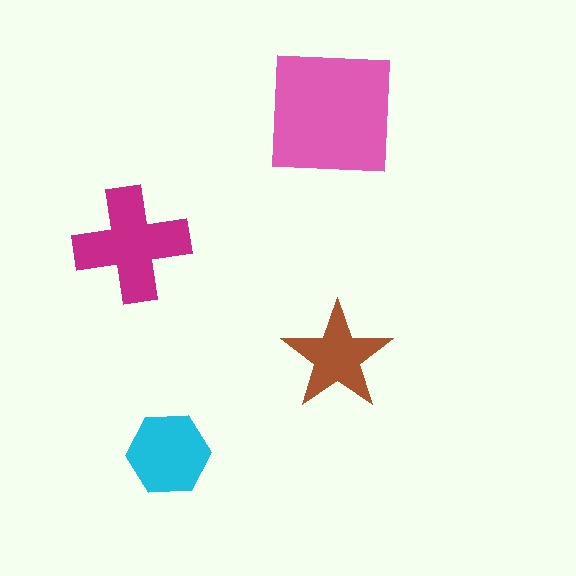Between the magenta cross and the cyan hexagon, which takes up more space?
The magenta cross.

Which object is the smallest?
The brown star.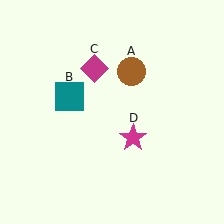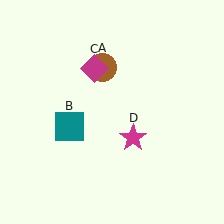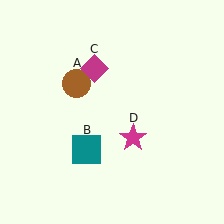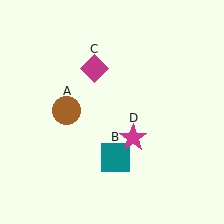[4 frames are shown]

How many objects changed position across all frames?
2 objects changed position: brown circle (object A), teal square (object B).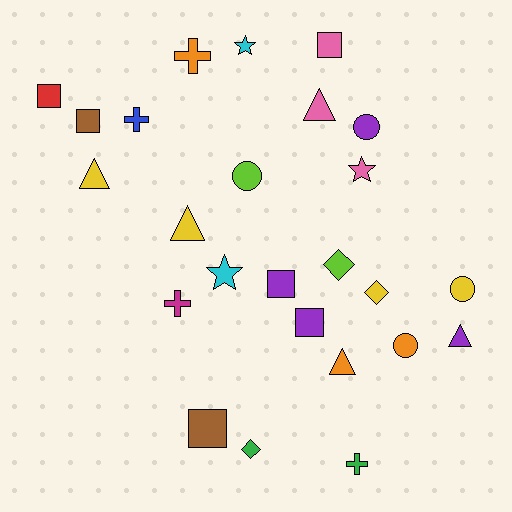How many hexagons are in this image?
There are no hexagons.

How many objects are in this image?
There are 25 objects.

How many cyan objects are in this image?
There are 2 cyan objects.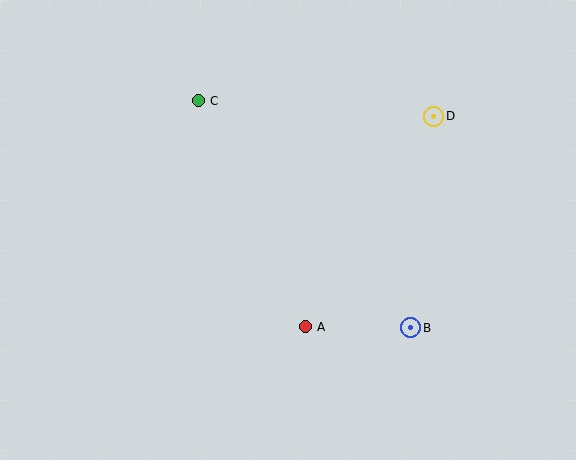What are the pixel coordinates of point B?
Point B is at (411, 328).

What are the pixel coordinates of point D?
Point D is at (434, 116).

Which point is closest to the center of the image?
Point A at (305, 327) is closest to the center.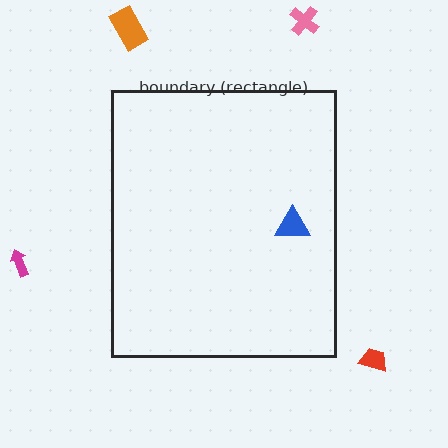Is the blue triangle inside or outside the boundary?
Inside.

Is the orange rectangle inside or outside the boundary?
Outside.